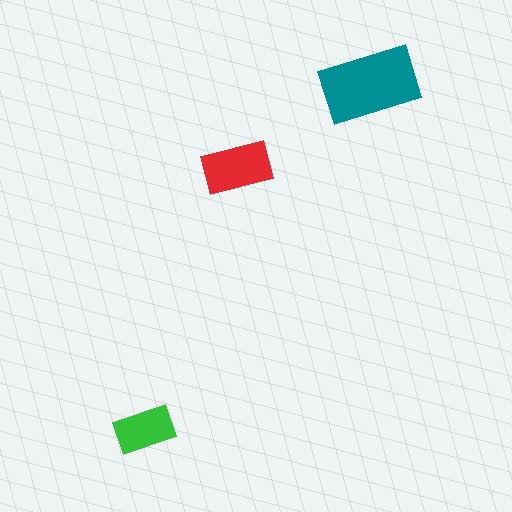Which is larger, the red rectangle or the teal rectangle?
The teal one.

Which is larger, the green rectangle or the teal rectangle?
The teal one.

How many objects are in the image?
There are 3 objects in the image.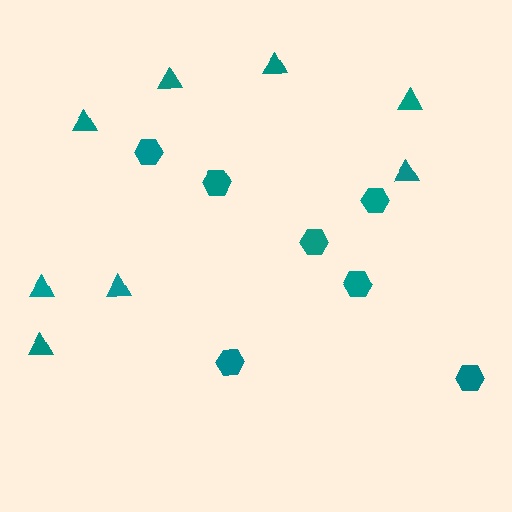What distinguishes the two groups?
There are 2 groups: one group of hexagons (7) and one group of triangles (8).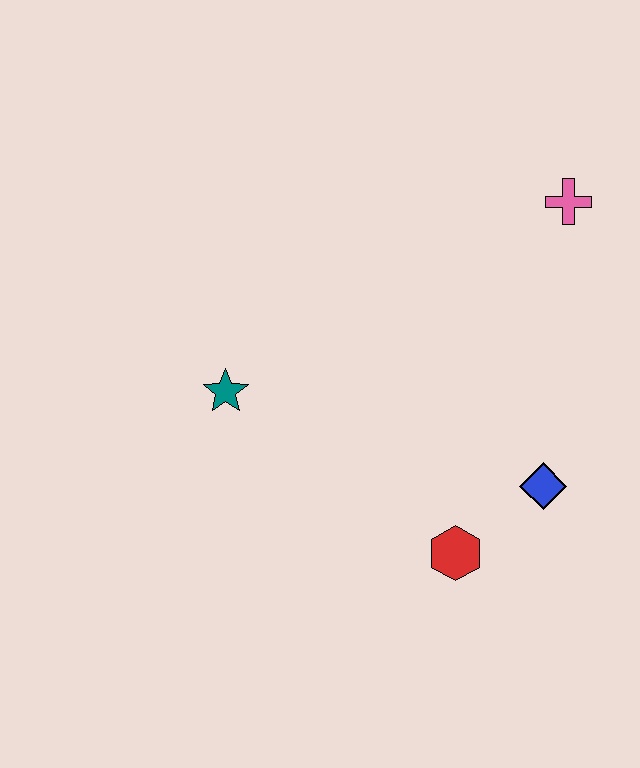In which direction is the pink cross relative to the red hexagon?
The pink cross is above the red hexagon.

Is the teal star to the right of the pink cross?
No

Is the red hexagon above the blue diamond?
No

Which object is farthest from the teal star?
The pink cross is farthest from the teal star.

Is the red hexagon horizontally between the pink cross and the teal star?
Yes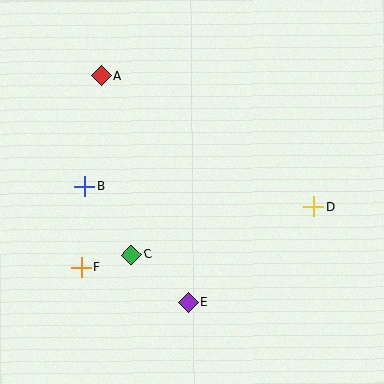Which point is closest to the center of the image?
Point C at (131, 255) is closest to the center.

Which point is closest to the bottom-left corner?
Point F is closest to the bottom-left corner.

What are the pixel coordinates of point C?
Point C is at (131, 255).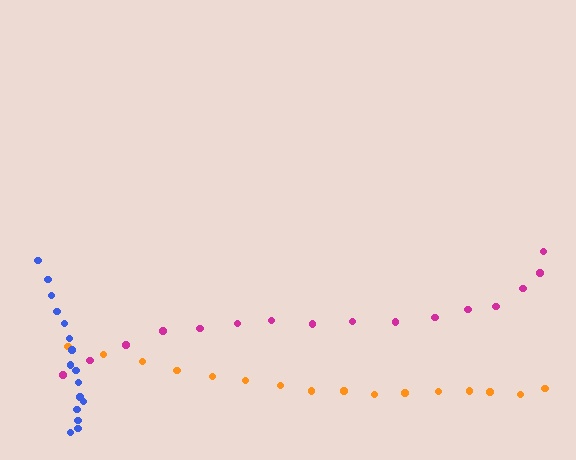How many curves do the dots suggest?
There are 3 distinct paths.